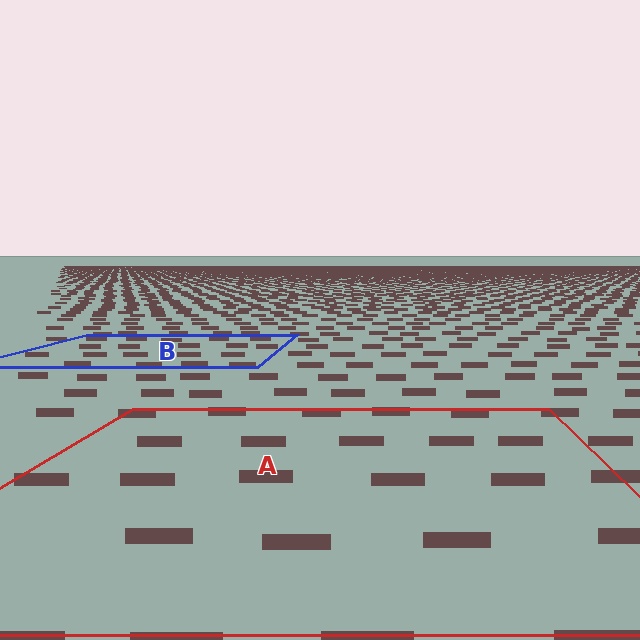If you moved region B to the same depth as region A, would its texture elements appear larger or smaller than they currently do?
They would appear larger. At a closer depth, the same texture elements are projected at a bigger on-screen size.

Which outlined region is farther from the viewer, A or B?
Region B is farther from the viewer — the texture elements inside it appear smaller and more densely packed.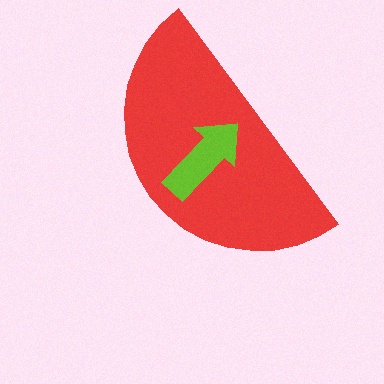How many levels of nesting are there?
2.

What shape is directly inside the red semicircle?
The lime arrow.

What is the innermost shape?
The lime arrow.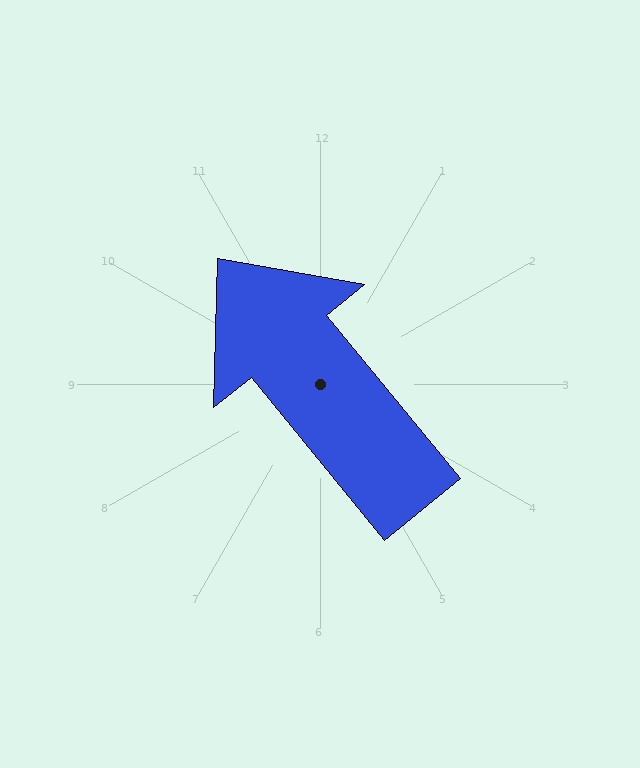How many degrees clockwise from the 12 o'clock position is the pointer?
Approximately 321 degrees.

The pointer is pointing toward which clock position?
Roughly 11 o'clock.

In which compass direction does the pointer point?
Northwest.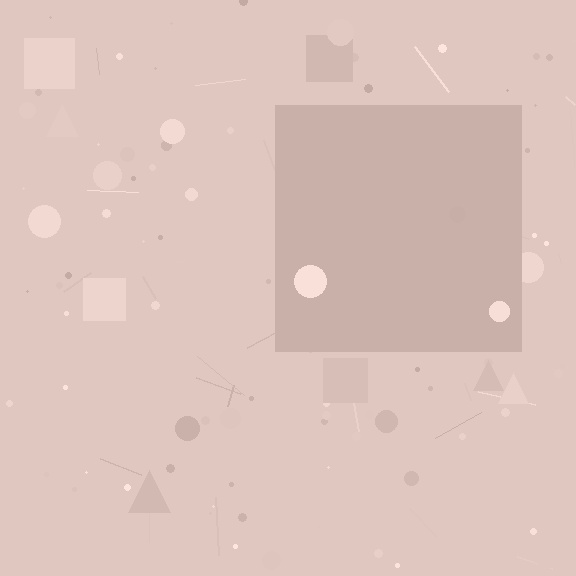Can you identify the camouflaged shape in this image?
The camouflaged shape is a square.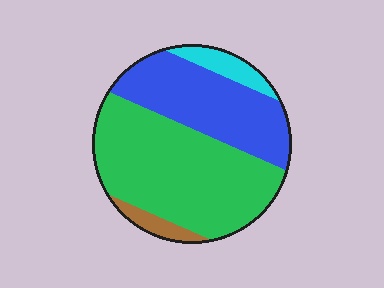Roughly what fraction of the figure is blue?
Blue takes up between a quarter and a half of the figure.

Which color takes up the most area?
Green, at roughly 55%.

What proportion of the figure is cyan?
Cyan takes up about one tenth (1/10) of the figure.